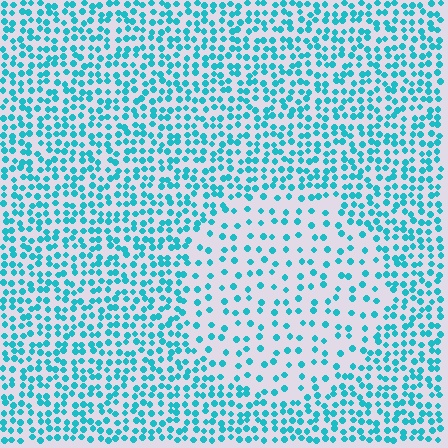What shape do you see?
I see a circle.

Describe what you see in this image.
The image contains small cyan elements arranged at two different densities. A circle-shaped region is visible where the elements are less densely packed than the surrounding area.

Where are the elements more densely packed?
The elements are more densely packed outside the circle boundary.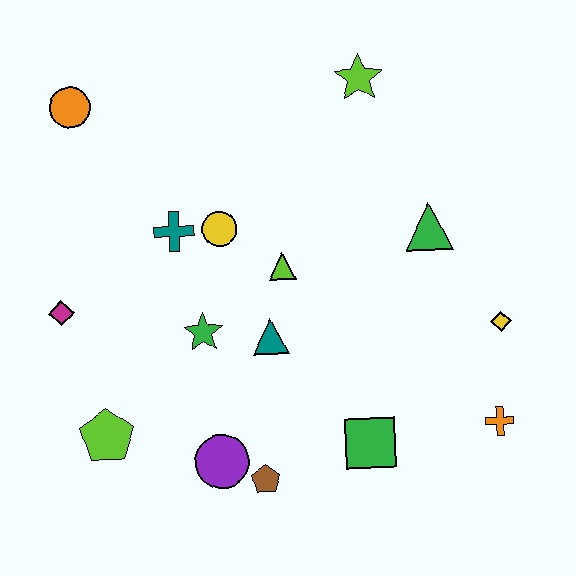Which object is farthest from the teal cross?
The orange cross is farthest from the teal cross.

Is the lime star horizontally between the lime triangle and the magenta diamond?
No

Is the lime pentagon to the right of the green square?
No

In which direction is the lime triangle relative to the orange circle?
The lime triangle is to the right of the orange circle.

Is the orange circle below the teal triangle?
No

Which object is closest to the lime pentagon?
The purple circle is closest to the lime pentagon.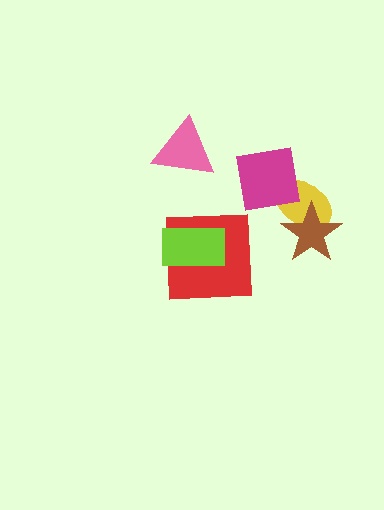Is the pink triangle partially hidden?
No, no other shape covers it.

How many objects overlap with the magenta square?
1 object overlaps with the magenta square.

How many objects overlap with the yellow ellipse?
2 objects overlap with the yellow ellipse.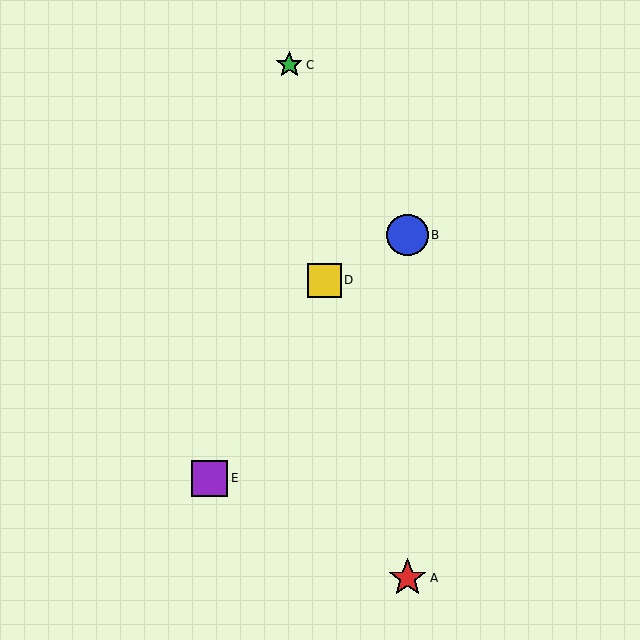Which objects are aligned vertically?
Objects A, B are aligned vertically.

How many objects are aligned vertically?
2 objects (A, B) are aligned vertically.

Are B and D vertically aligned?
No, B is at x≈407 and D is at x≈324.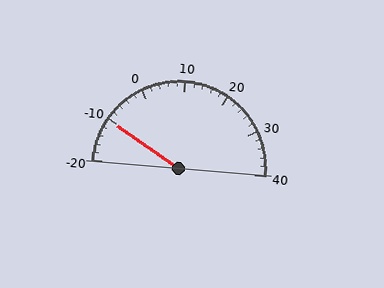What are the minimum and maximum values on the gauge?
The gauge ranges from -20 to 40.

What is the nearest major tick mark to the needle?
The nearest major tick mark is -10.